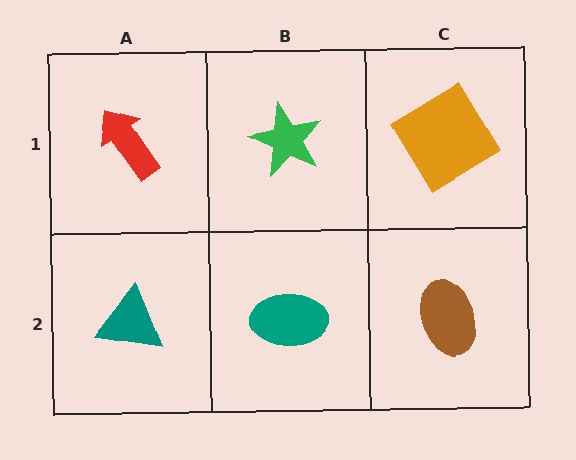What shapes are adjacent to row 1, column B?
A teal ellipse (row 2, column B), a red arrow (row 1, column A), an orange diamond (row 1, column C).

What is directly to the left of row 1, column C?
A green star.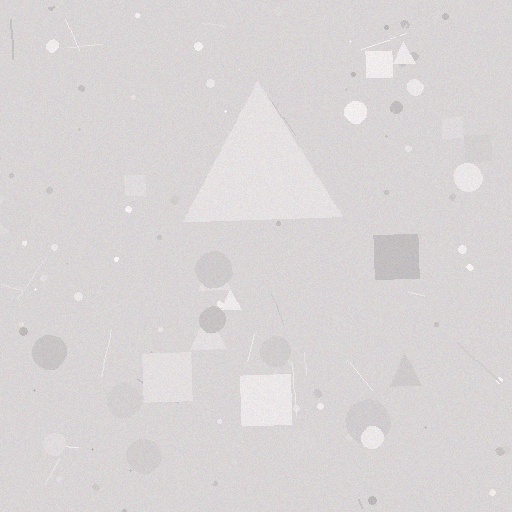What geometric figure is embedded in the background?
A triangle is embedded in the background.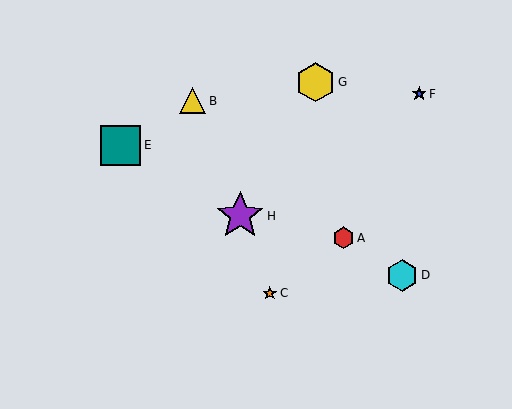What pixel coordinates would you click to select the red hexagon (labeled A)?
Click at (343, 238) to select the red hexagon A.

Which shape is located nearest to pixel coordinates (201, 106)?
The yellow triangle (labeled B) at (192, 101) is nearest to that location.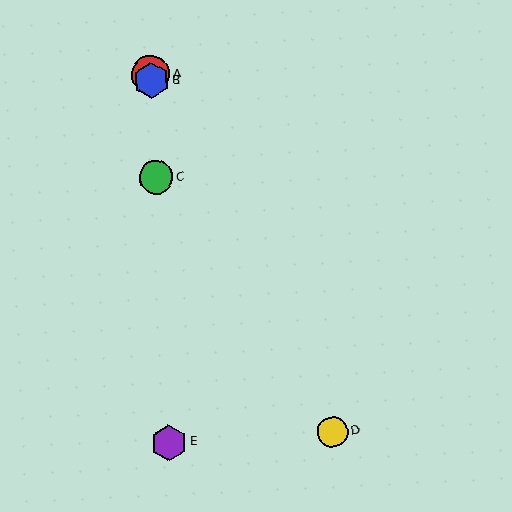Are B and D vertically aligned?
No, B is at x≈151 and D is at x≈333.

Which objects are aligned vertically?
Objects A, B, C, E are aligned vertically.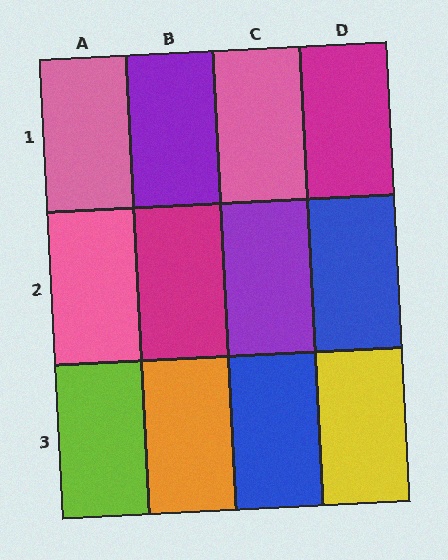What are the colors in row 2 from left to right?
Pink, magenta, purple, blue.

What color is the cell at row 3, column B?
Orange.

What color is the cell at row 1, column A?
Pink.